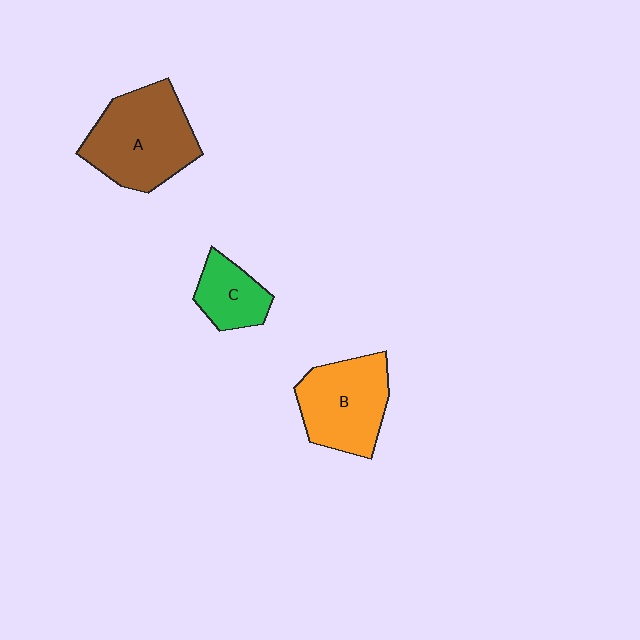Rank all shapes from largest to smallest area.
From largest to smallest: A (brown), B (orange), C (green).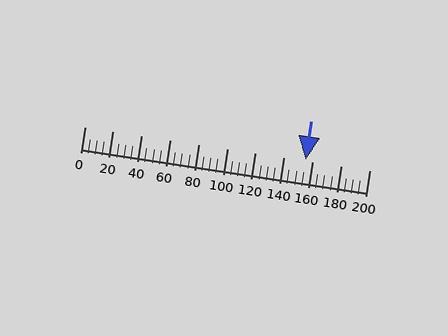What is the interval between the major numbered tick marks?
The major tick marks are spaced 20 units apart.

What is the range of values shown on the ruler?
The ruler shows values from 0 to 200.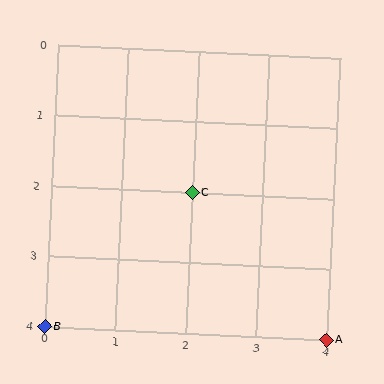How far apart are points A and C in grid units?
Points A and C are 2 columns and 2 rows apart (about 2.8 grid units diagonally).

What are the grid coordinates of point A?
Point A is at grid coordinates (4, 4).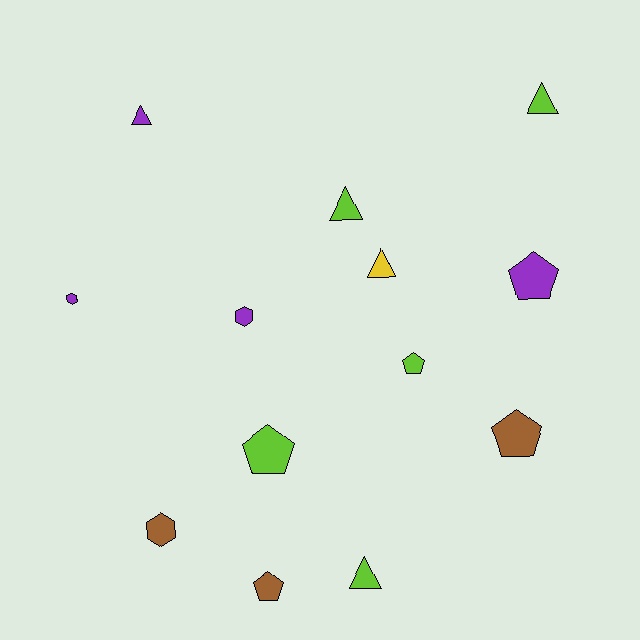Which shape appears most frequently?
Triangle, with 5 objects.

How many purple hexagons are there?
There are 2 purple hexagons.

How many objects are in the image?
There are 13 objects.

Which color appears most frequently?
Lime, with 5 objects.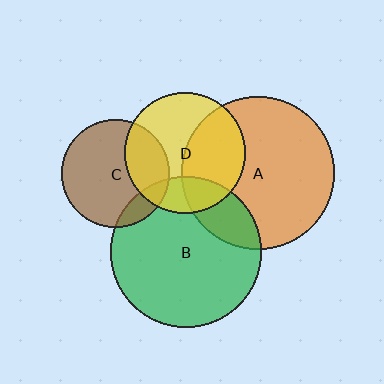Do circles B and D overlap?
Yes.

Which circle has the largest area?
Circle A (orange).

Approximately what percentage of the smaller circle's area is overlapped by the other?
Approximately 20%.